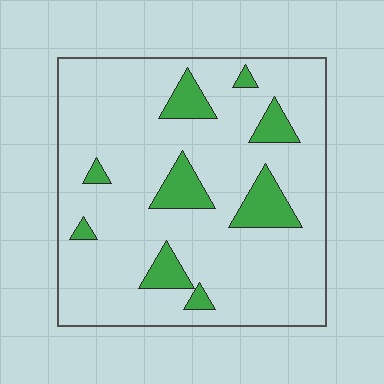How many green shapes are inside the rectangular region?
9.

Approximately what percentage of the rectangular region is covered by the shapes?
Approximately 15%.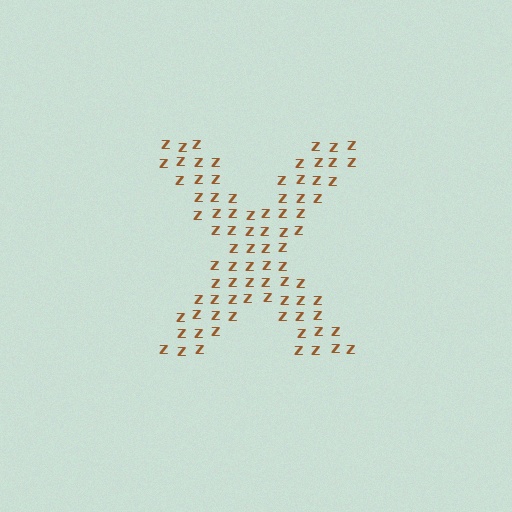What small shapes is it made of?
It is made of small letter Z's.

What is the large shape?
The large shape is the letter X.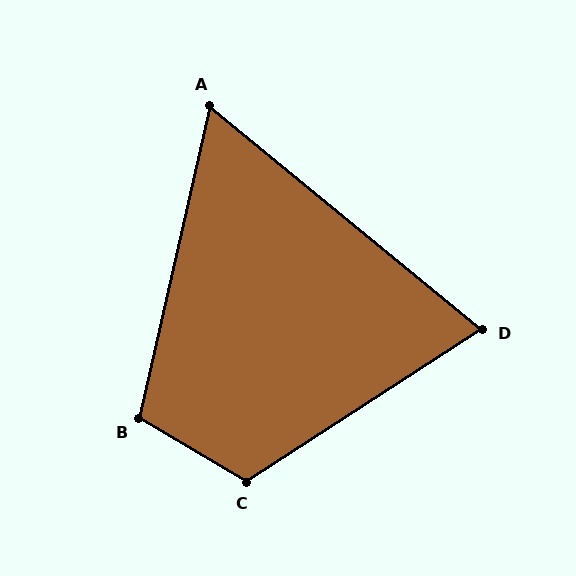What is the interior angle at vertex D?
Approximately 72 degrees (acute).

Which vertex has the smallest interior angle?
A, at approximately 63 degrees.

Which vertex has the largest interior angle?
C, at approximately 117 degrees.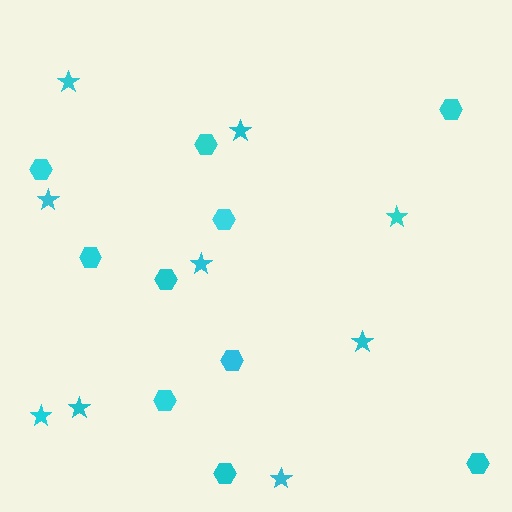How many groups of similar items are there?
There are 2 groups: one group of hexagons (10) and one group of stars (9).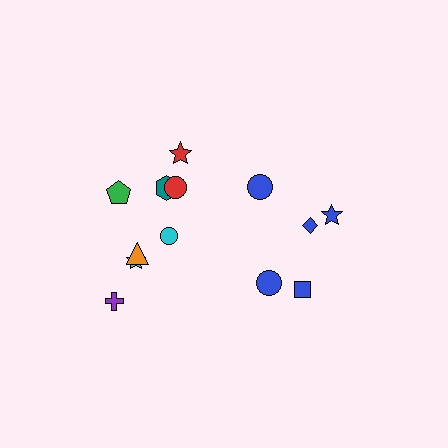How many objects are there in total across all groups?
There are 13 objects.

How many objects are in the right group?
There are 5 objects.